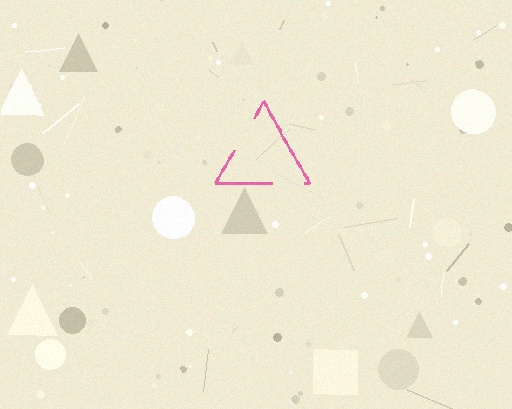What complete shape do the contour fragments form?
The contour fragments form a triangle.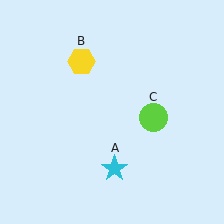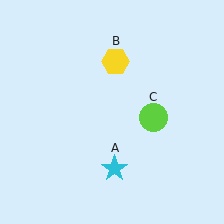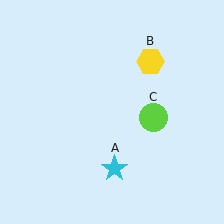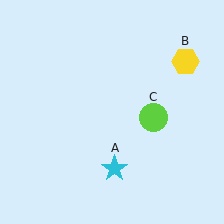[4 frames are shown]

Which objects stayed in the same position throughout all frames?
Cyan star (object A) and lime circle (object C) remained stationary.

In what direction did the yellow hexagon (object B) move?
The yellow hexagon (object B) moved right.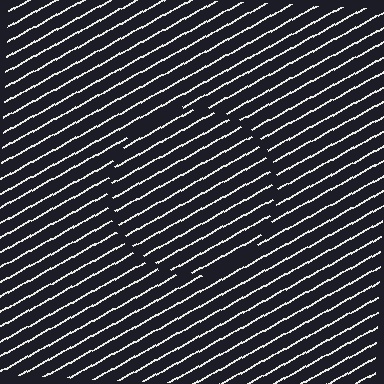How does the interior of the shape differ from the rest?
The interior of the shape contains the same grating, shifted by half a period — the contour is defined by the phase discontinuity where line-ends from the inner and outer gratings abut.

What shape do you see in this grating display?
An illusory circle. The interior of the shape contains the same grating, shifted by half a period — the contour is defined by the phase discontinuity where line-ends from the inner and outer gratings abut.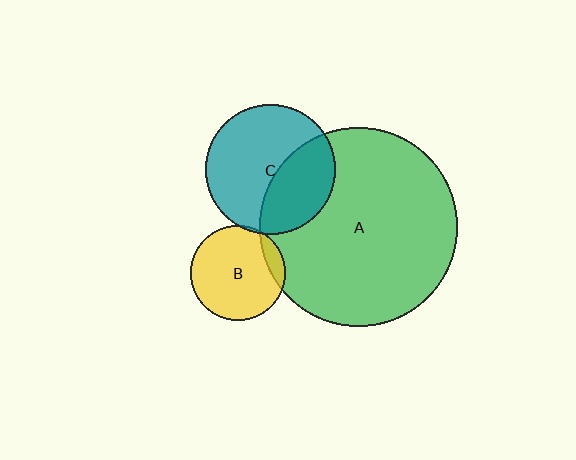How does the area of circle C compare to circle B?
Approximately 1.9 times.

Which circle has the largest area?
Circle A (green).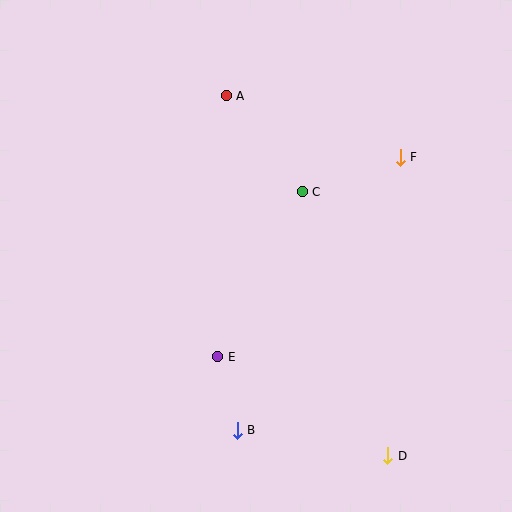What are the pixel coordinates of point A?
Point A is at (226, 96).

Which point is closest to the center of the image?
Point C at (302, 192) is closest to the center.